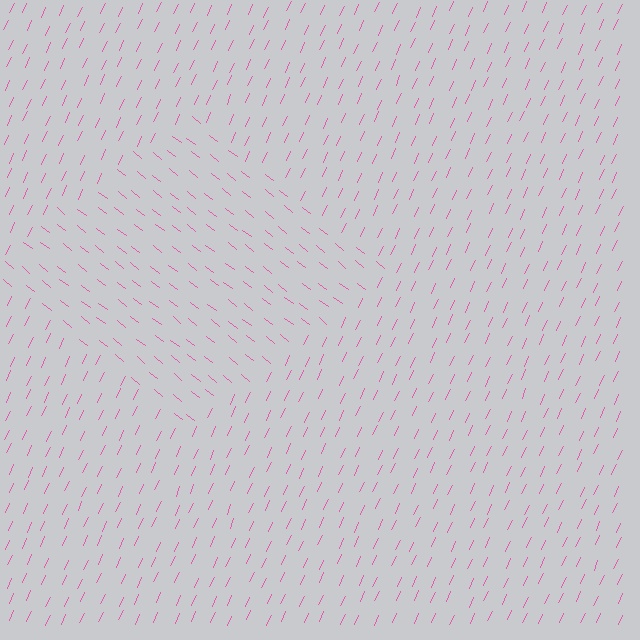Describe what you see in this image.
The image is filled with small pink line segments. A diamond region in the image has lines oriented differently from the surrounding lines, creating a visible texture boundary.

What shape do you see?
I see a diamond.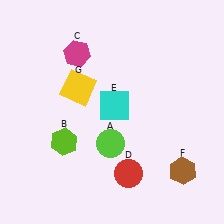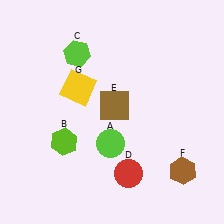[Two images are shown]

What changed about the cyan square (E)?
In Image 1, E is cyan. In Image 2, it changed to brown.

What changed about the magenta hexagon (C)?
In Image 1, C is magenta. In Image 2, it changed to lime.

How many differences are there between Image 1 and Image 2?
There are 2 differences between the two images.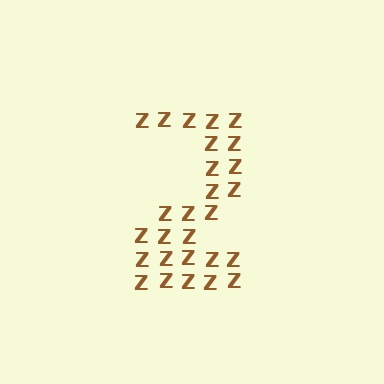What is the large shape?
The large shape is the digit 2.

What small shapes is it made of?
It is made of small letter Z's.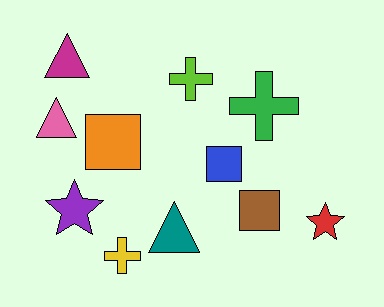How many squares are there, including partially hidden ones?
There are 3 squares.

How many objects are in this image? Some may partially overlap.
There are 11 objects.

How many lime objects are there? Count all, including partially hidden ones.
There is 1 lime object.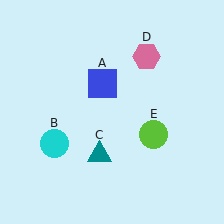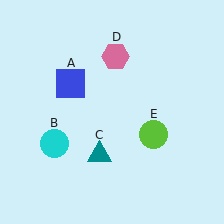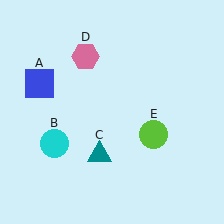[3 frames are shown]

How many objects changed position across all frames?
2 objects changed position: blue square (object A), pink hexagon (object D).